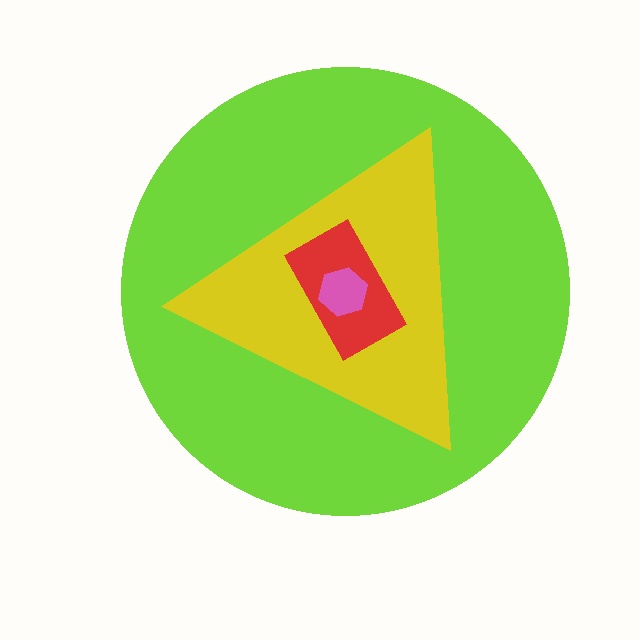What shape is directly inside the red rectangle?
The pink hexagon.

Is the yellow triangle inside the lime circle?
Yes.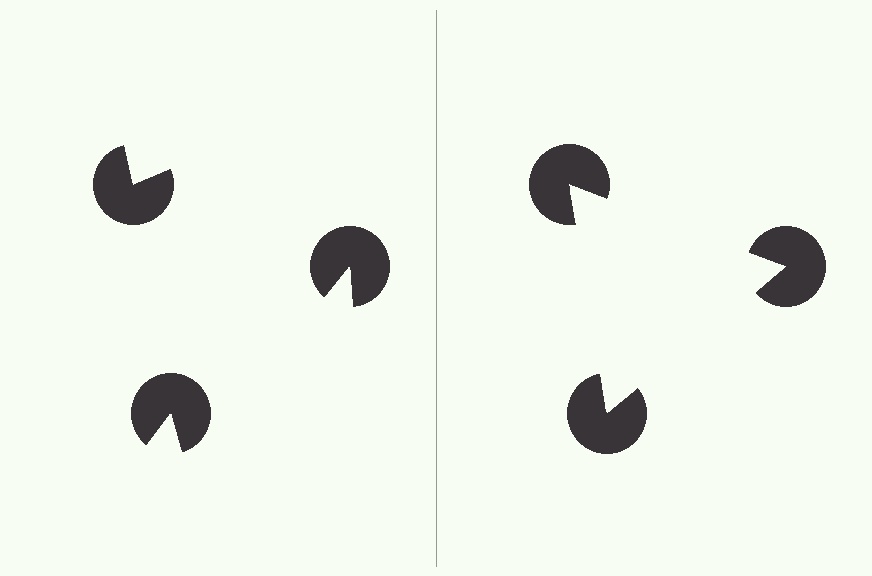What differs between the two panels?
The pac-man discs are positioned identically on both sides; only the wedge orientations differ. On the right they align to a triangle; on the left they are misaligned.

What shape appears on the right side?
An illusory triangle.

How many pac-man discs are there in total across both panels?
6 — 3 on each side.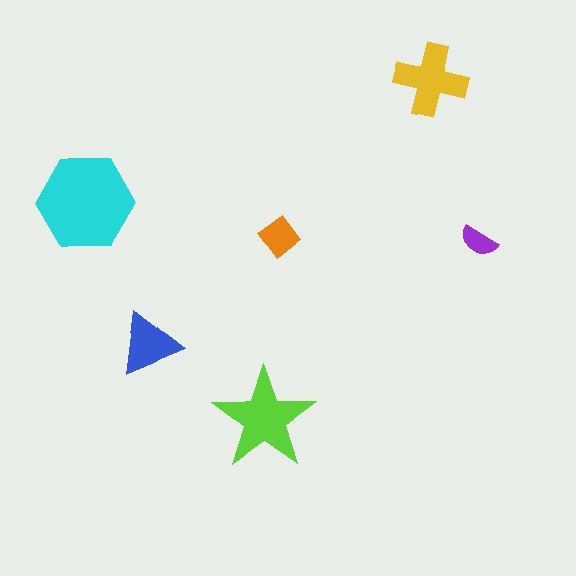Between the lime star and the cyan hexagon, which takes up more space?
The cyan hexagon.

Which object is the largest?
The cyan hexagon.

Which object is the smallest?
The purple semicircle.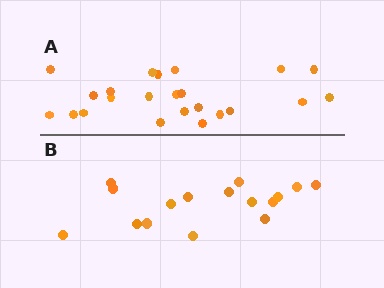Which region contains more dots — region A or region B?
Region A (the top region) has more dots.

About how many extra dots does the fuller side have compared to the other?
Region A has roughly 8 or so more dots than region B.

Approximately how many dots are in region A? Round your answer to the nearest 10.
About 20 dots. (The exact count is 23, which rounds to 20.)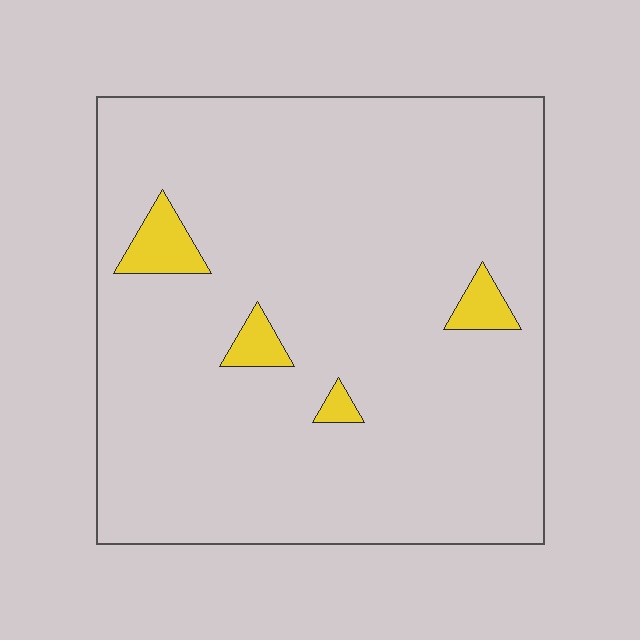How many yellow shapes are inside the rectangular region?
4.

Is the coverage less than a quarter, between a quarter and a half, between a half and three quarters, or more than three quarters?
Less than a quarter.